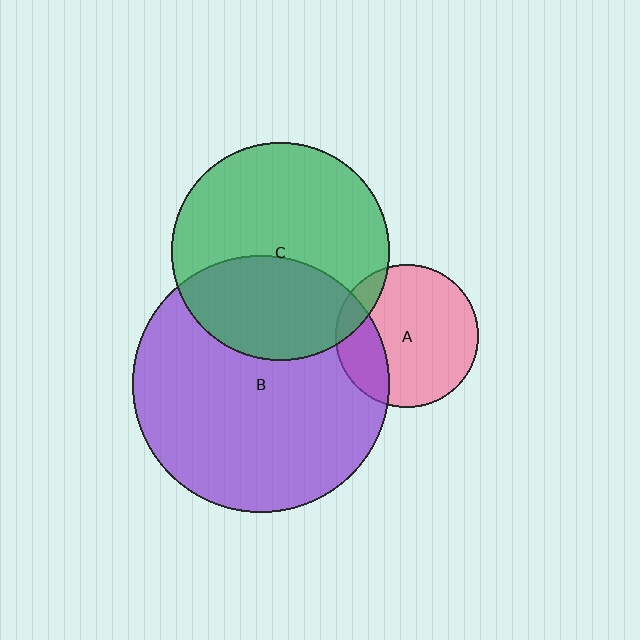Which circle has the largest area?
Circle B (purple).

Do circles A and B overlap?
Yes.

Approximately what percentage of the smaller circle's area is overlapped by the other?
Approximately 25%.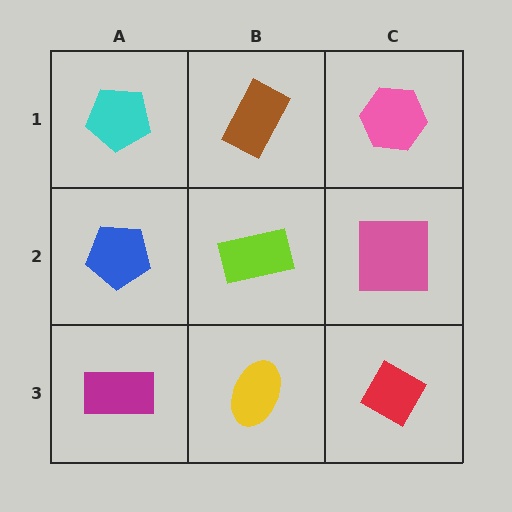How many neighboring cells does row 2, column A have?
3.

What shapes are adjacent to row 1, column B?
A lime rectangle (row 2, column B), a cyan pentagon (row 1, column A), a pink hexagon (row 1, column C).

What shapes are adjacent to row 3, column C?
A pink square (row 2, column C), a yellow ellipse (row 3, column B).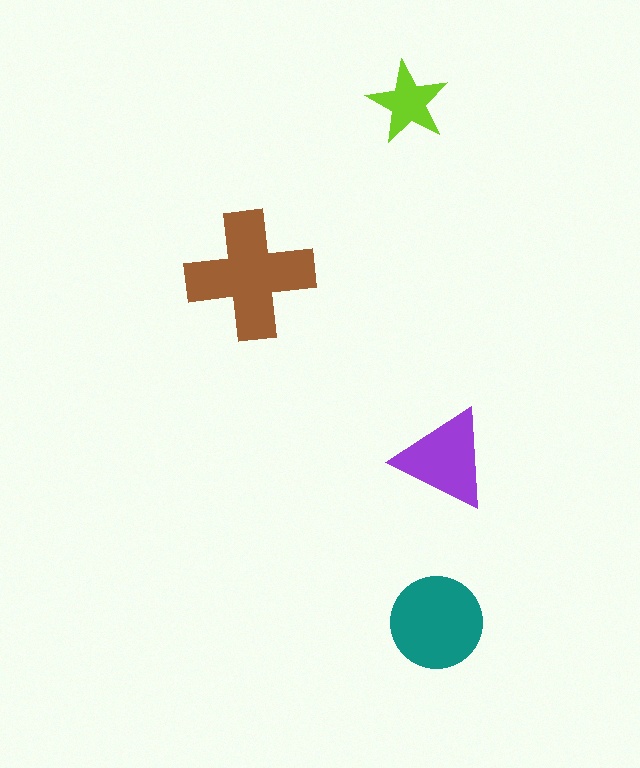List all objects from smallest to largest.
The lime star, the purple triangle, the teal circle, the brown cross.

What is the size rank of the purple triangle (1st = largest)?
3rd.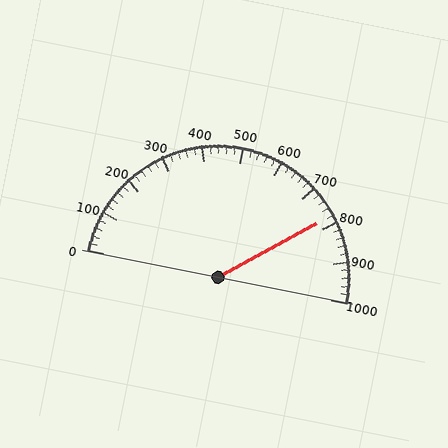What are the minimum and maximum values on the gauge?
The gauge ranges from 0 to 1000.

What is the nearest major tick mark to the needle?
The nearest major tick mark is 800.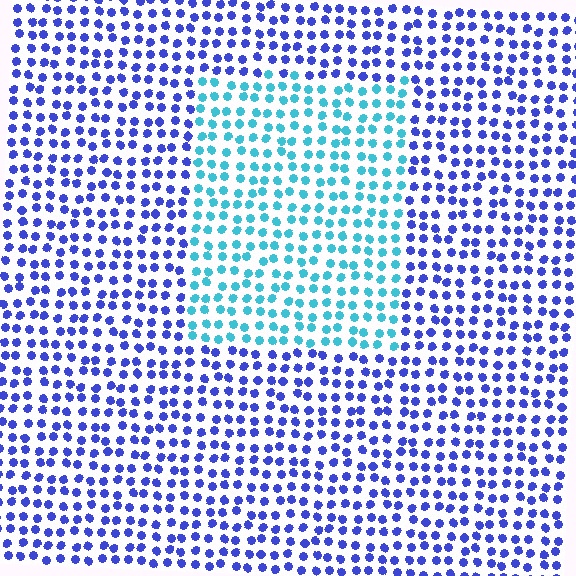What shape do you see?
I see a rectangle.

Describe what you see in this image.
The image is filled with small blue elements in a uniform arrangement. A rectangle-shaped region is visible where the elements are tinted to a slightly different hue, forming a subtle color boundary.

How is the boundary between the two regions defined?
The boundary is defined purely by a slight shift in hue (about 50 degrees). Spacing, size, and orientation are identical on both sides.